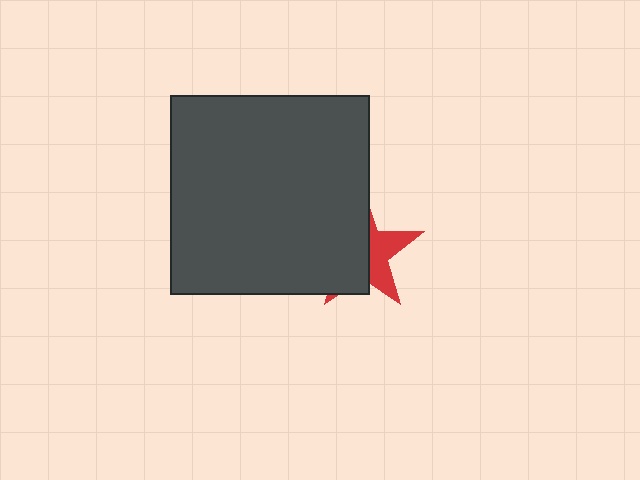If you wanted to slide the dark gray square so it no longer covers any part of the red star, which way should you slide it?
Slide it left — that is the most direct way to separate the two shapes.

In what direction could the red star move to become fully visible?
The red star could move right. That would shift it out from behind the dark gray square entirely.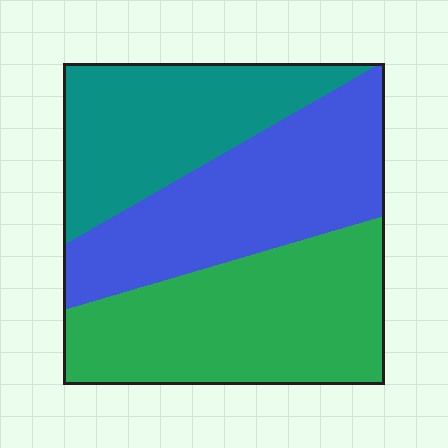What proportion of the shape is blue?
Blue takes up about one third (1/3) of the shape.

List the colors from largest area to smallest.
From largest to smallest: green, blue, teal.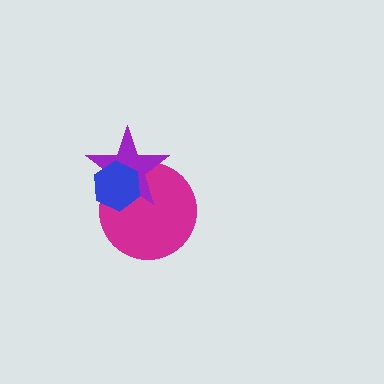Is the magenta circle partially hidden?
Yes, it is partially covered by another shape.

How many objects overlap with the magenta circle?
2 objects overlap with the magenta circle.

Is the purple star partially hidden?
Yes, it is partially covered by another shape.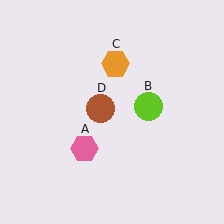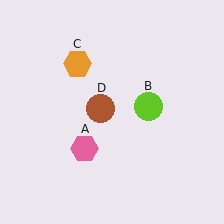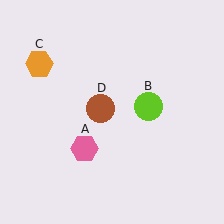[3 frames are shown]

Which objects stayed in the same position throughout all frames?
Pink hexagon (object A) and lime circle (object B) and brown circle (object D) remained stationary.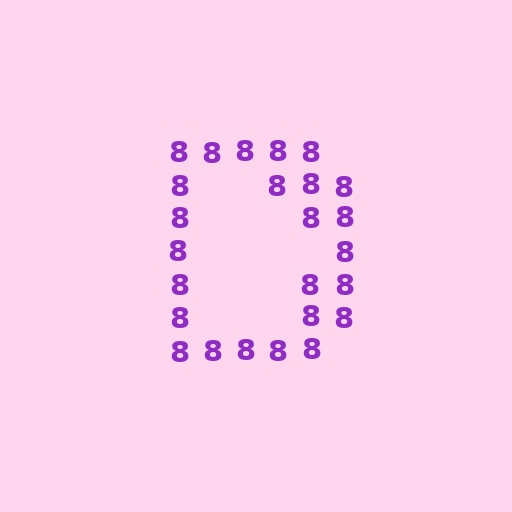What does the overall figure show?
The overall figure shows the letter D.